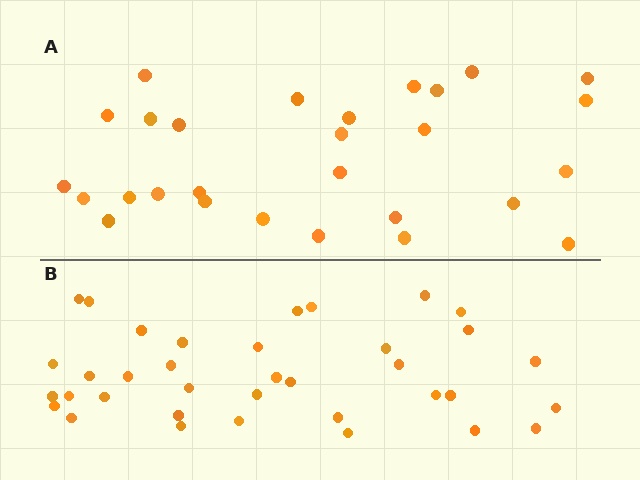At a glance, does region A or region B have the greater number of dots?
Region B (the bottom region) has more dots.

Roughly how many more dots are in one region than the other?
Region B has roughly 8 or so more dots than region A.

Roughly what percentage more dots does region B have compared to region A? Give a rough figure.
About 30% more.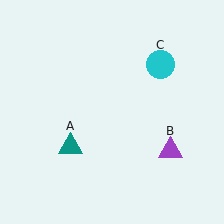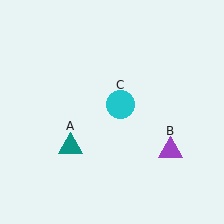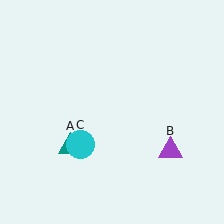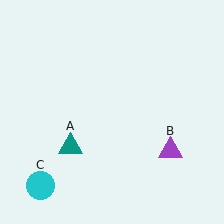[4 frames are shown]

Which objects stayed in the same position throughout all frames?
Teal triangle (object A) and purple triangle (object B) remained stationary.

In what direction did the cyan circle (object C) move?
The cyan circle (object C) moved down and to the left.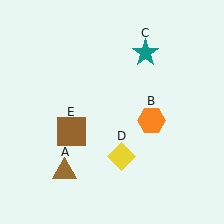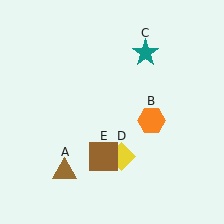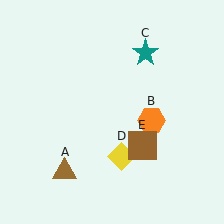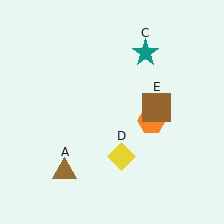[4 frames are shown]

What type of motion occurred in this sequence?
The brown square (object E) rotated counterclockwise around the center of the scene.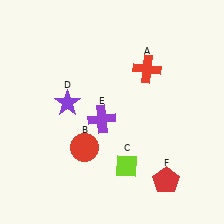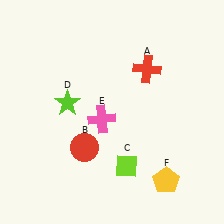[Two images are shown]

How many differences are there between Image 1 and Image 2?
There are 3 differences between the two images.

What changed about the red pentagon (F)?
In Image 1, F is red. In Image 2, it changed to yellow.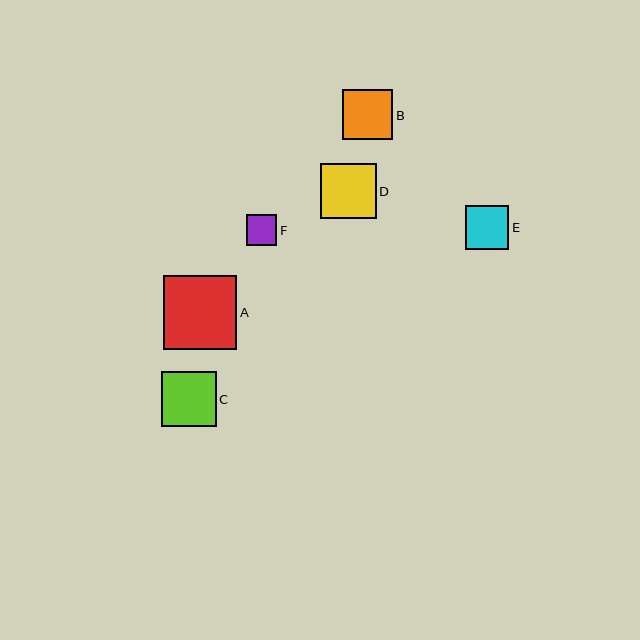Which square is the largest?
Square A is the largest with a size of approximately 74 pixels.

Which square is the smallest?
Square F is the smallest with a size of approximately 31 pixels.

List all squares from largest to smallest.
From largest to smallest: A, D, C, B, E, F.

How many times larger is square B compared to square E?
Square B is approximately 1.1 times the size of square E.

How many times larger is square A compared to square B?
Square A is approximately 1.5 times the size of square B.